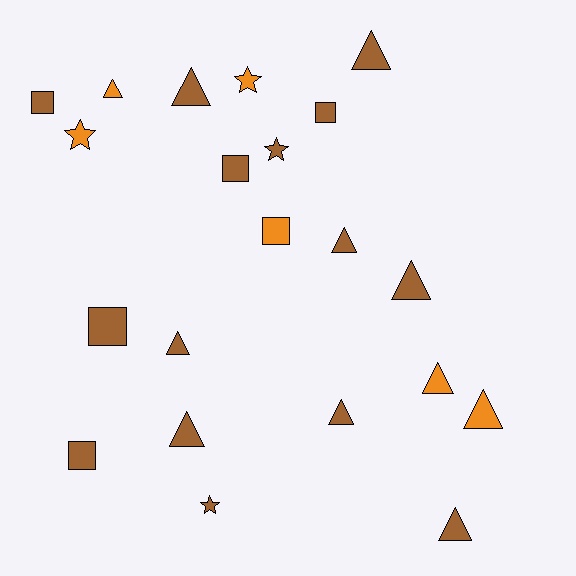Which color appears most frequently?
Brown, with 15 objects.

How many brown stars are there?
There are 2 brown stars.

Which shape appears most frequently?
Triangle, with 11 objects.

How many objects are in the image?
There are 21 objects.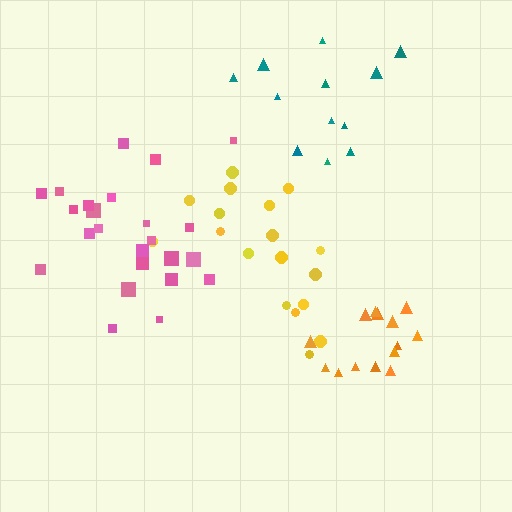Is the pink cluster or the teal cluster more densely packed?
Pink.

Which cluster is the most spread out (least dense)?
Teal.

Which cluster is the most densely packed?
Orange.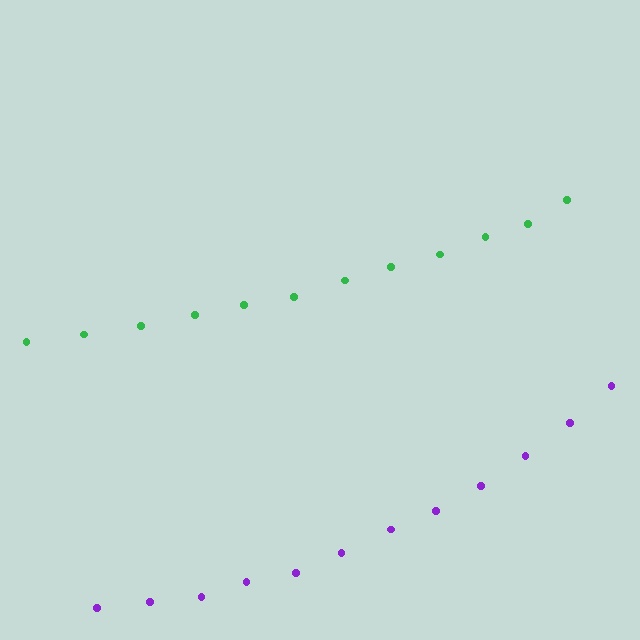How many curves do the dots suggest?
There are 2 distinct paths.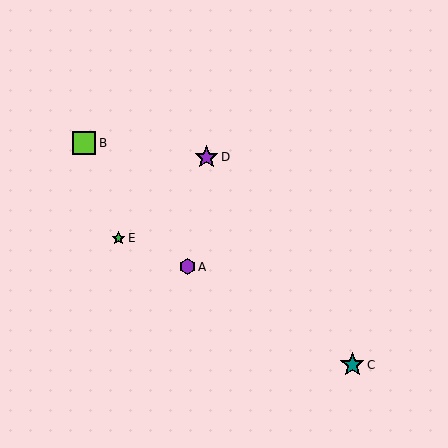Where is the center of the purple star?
The center of the purple star is at (207, 157).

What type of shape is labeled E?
Shape E is a green star.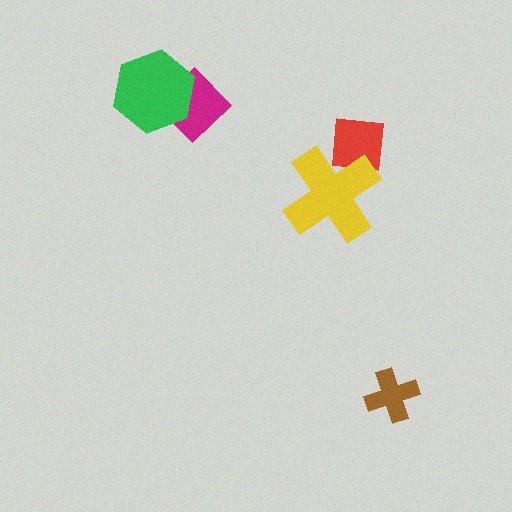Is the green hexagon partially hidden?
No, no other shape covers it.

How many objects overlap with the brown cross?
0 objects overlap with the brown cross.